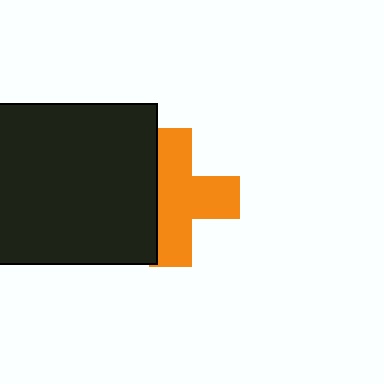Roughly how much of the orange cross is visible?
Most of it is visible (roughly 68%).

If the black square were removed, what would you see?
You would see the complete orange cross.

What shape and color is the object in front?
The object in front is a black square.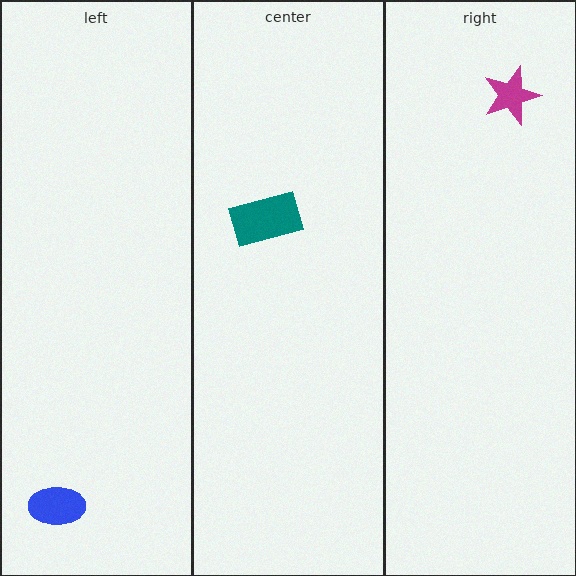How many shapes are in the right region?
1.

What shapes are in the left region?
The blue ellipse.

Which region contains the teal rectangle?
The center region.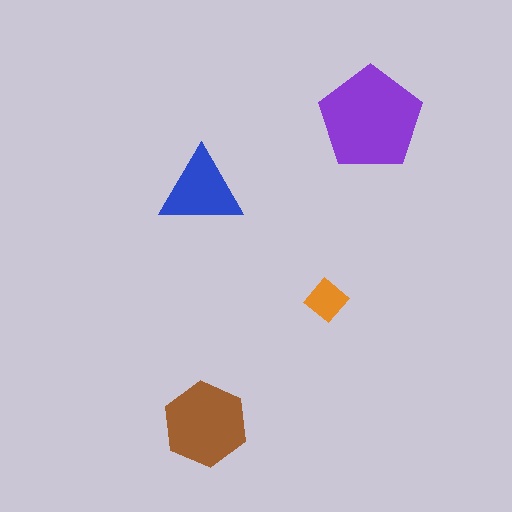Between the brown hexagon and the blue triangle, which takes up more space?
The brown hexagon.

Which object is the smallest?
The orange diamond.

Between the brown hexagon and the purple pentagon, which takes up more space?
The purple pentagon.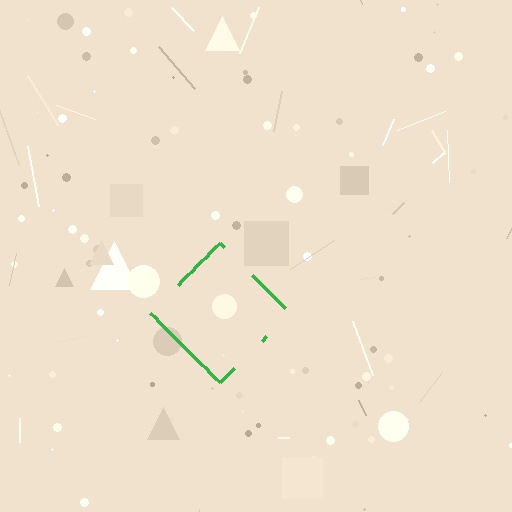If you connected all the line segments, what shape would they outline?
They would outline a diamond.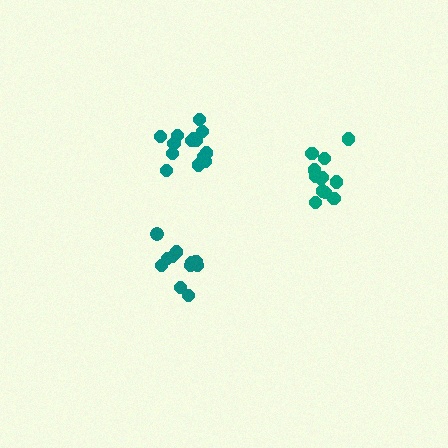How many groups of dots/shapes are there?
There are 3 groups.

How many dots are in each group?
Group 1: 14 dots, Group 2: 11 dots, Group 3: 12 dots (37 total).